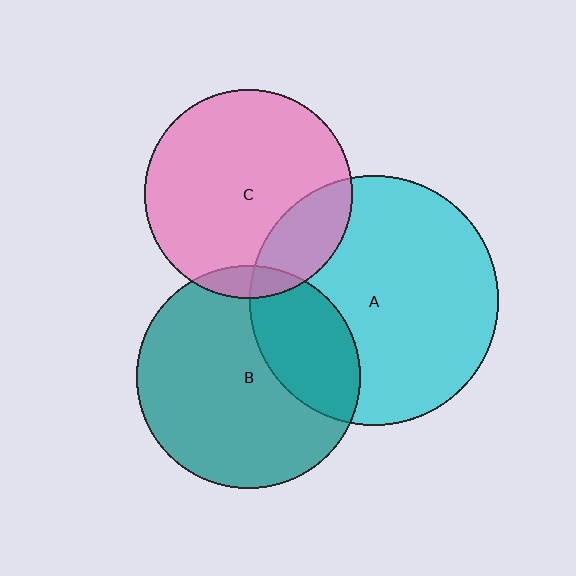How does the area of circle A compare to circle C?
Approximately 1.4 times.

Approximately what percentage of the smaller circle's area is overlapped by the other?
Approximately 5%.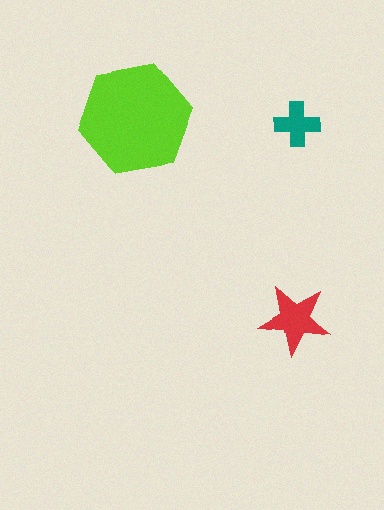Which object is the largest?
The lime hexagon.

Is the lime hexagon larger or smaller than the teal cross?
Larger.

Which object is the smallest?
The teal cross.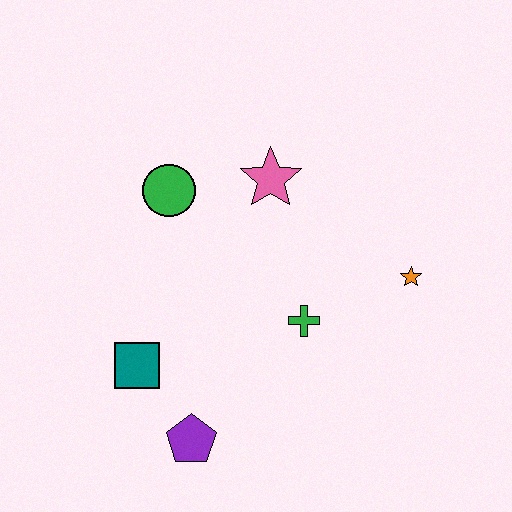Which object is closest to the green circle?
The pink star is closest to the green circle.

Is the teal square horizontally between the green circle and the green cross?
No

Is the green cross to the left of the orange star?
Yes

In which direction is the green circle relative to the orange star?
The green circle is to the left of the orange star.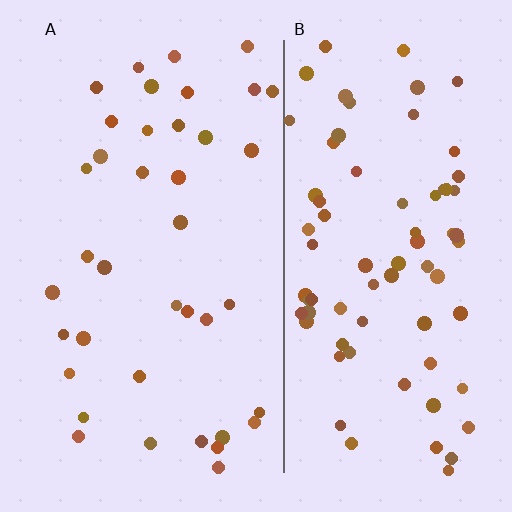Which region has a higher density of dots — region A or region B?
B (the right).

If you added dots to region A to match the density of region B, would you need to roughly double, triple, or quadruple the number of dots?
Approximately double.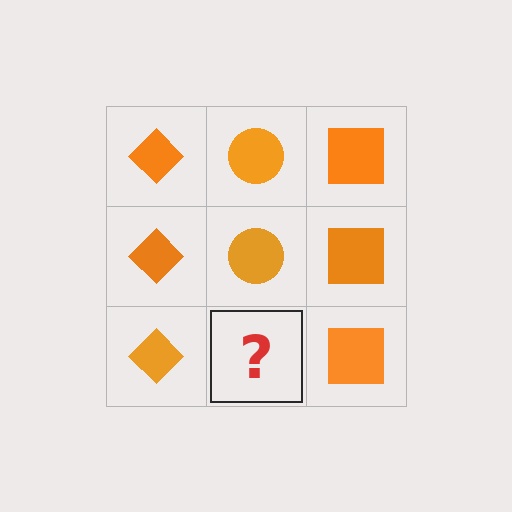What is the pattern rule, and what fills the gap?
The rule is that each column has a consistent shape. The gap should be filled with an orange circle.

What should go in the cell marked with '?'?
The missing cell should contain an orange circle.